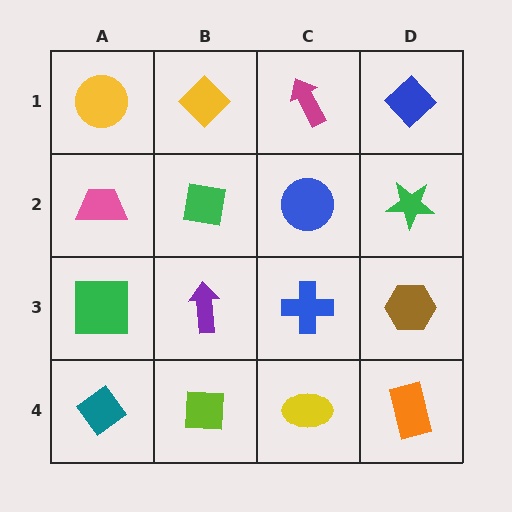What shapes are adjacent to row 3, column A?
A pink trapezoid (row 2, column A), a teal diamond (row 4, column A), a purple arrow (row 3, column B).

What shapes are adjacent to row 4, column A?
A green square (row 3, column A), a lime square (row 4, column B).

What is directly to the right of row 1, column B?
A magenta arrow.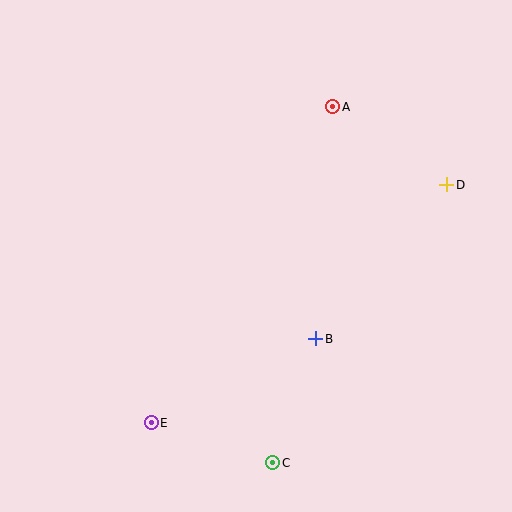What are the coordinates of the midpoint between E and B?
The midpoint between E and B is at (233, 381).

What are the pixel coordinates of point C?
Point C is at (273, 463).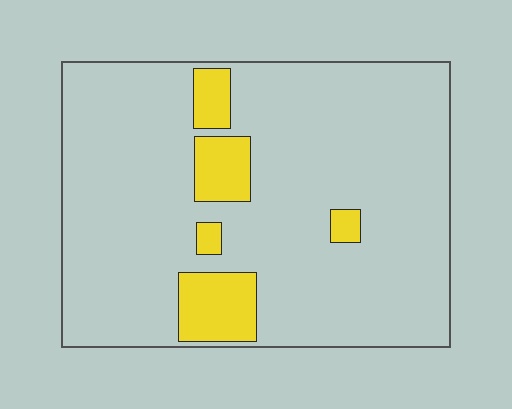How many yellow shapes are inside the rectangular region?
5.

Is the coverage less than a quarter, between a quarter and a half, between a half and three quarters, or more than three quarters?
Less than a quarter.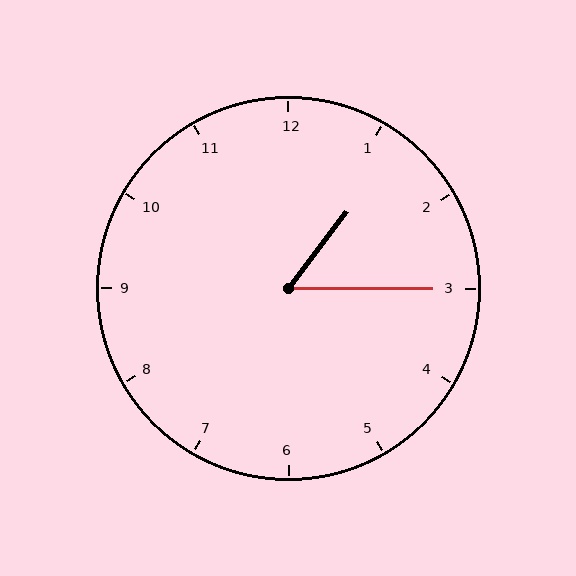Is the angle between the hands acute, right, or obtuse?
It is acute.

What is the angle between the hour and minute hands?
Approximately 52 degrees.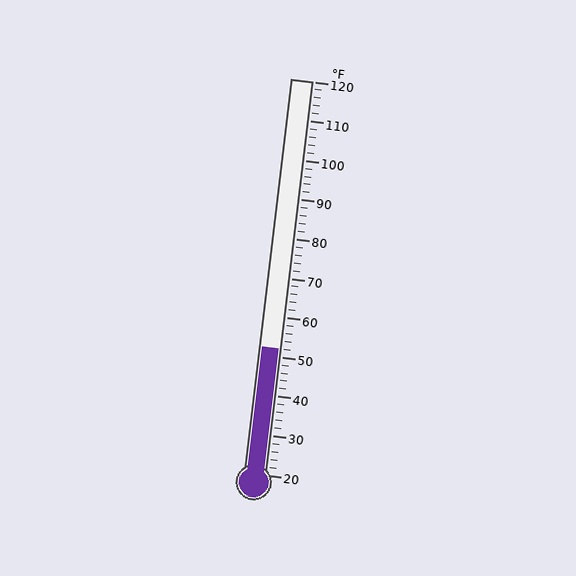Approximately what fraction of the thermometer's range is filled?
The thermometer is filled to approximately 30% of its range.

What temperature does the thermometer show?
The thermometer shows approximately 52°F.